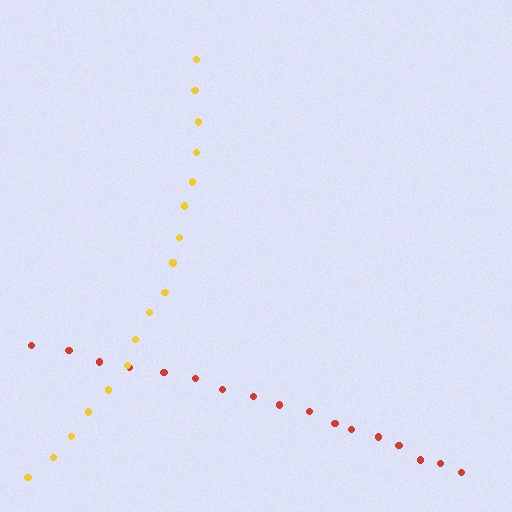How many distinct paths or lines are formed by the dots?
There are 2 distinct paths.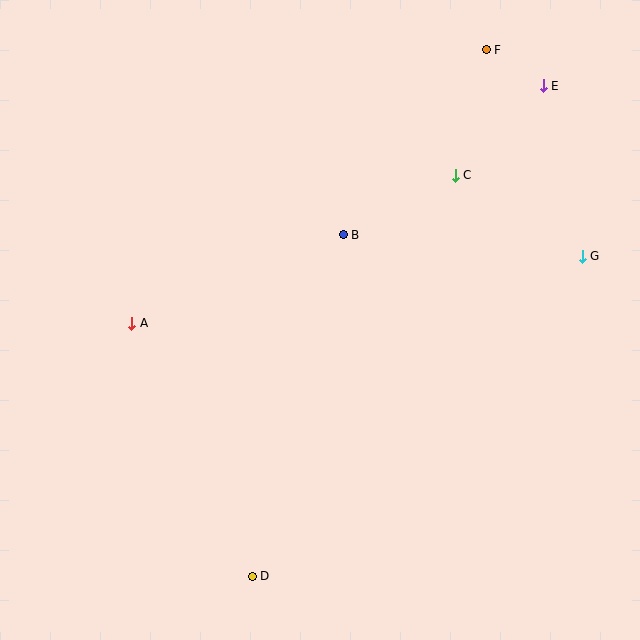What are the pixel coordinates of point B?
Point B is at (343, 235).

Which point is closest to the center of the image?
Point B at (343, 235) is closest to the center.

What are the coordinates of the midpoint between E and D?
The midpoint between E and D is at (398, 331).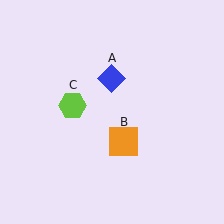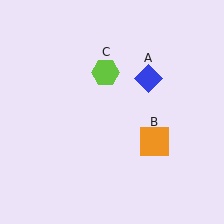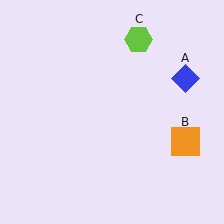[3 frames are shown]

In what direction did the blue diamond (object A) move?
The blue diamond (object A) moved right.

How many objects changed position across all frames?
3 objects changed position: blue diamond (object A), orange square (object B), lime hexagon (object C).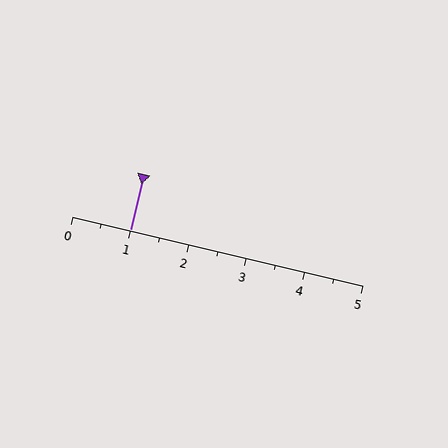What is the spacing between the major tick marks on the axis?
The major ticks are spaced 1 apart.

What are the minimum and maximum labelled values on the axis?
The axis runs from 0 to 5.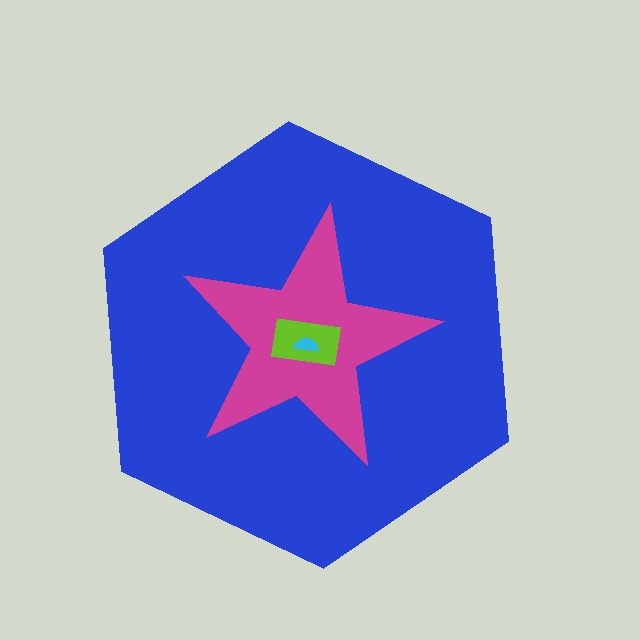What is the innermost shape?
The cyan semicircle.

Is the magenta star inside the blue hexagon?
Yes.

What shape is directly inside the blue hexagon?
The magenta star.